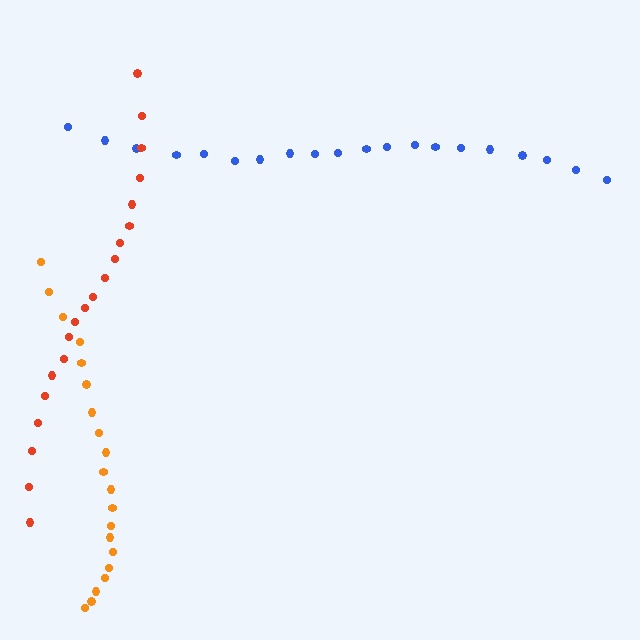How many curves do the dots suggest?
There are 3 distinct paths.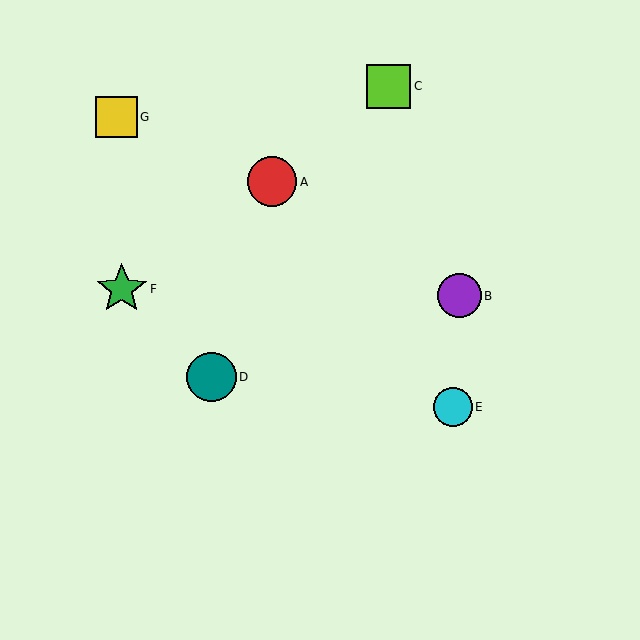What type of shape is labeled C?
Shape C is a lime square.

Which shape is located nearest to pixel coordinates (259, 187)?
The red circle (labeled A) at (272, 182) is nearest to that location.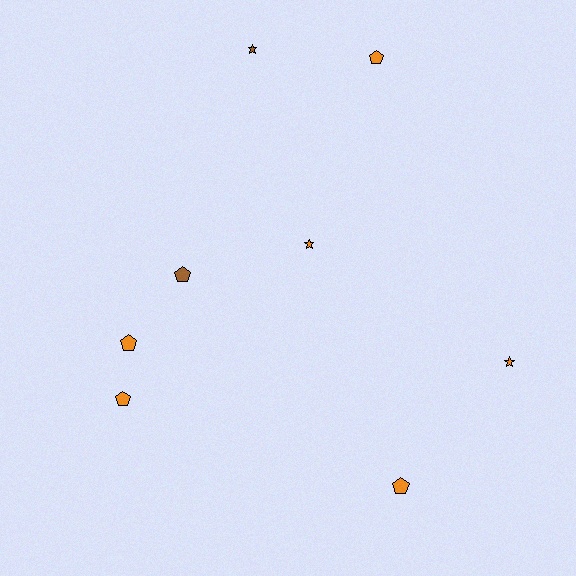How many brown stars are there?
There is 1 brown star.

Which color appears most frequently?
Orange, with 6 objects.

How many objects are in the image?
There are 8 objects.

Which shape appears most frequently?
Pentagon, with 5 objects.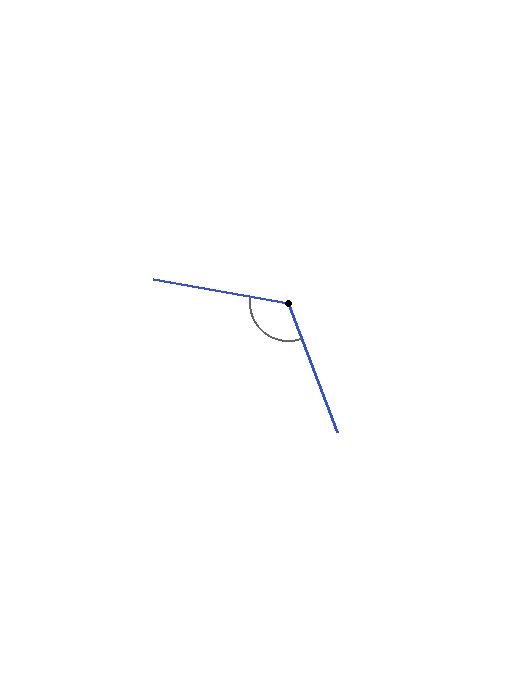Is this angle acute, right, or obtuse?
It is obtuse.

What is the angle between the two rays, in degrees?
Approximately 121 degrees.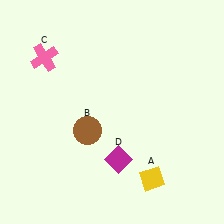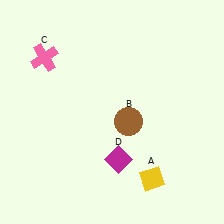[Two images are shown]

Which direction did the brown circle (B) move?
The brown circle (B) moved right.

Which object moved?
The brown circle (B) moved right.